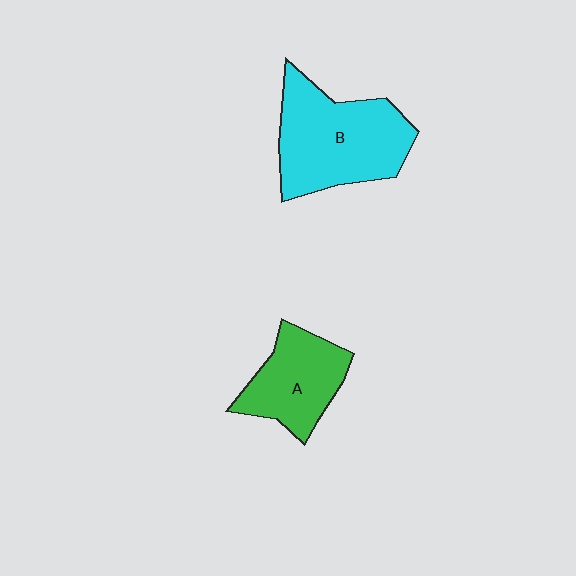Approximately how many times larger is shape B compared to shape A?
Approximately 1.5 times.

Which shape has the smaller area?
Shape A (green).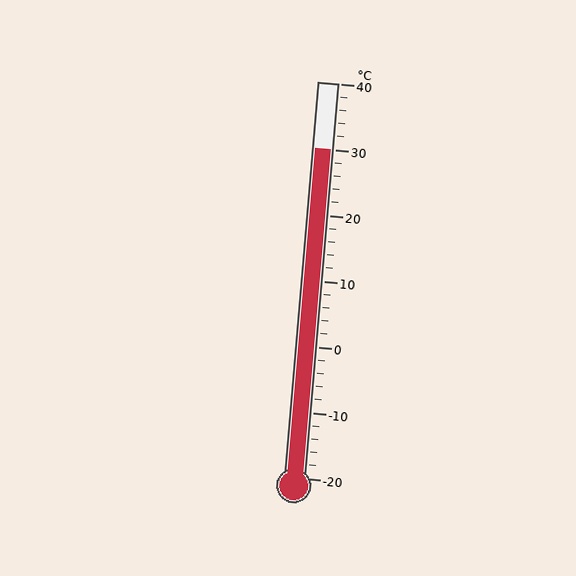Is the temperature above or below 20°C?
The temperature is above 20°C.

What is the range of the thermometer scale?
The thermometer scale ranges from -20°C to 40°C.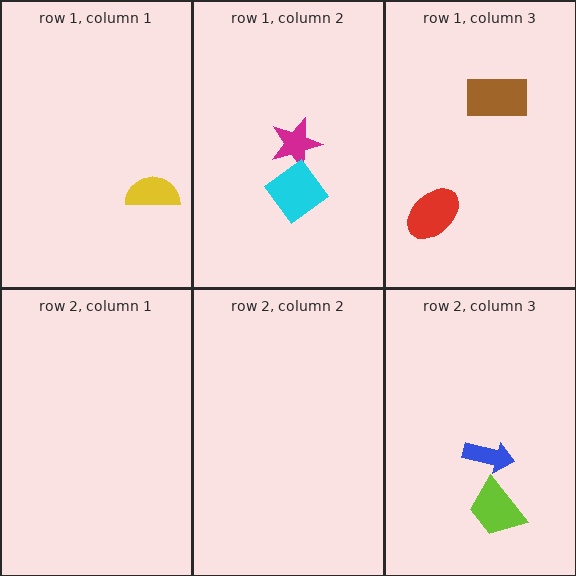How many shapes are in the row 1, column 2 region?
2.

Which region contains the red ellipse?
The row 1, column 3 region.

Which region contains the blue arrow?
The row 2, column 3 region.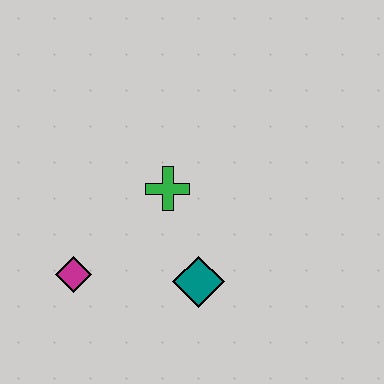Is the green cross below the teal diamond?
No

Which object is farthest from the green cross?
The magenta diamond is farthest from the green cross.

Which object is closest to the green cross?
The teal diamond is closest to the green cross.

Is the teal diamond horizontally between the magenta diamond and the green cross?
No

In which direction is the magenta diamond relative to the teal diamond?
The magenta diamond is to the left of the teal diamond.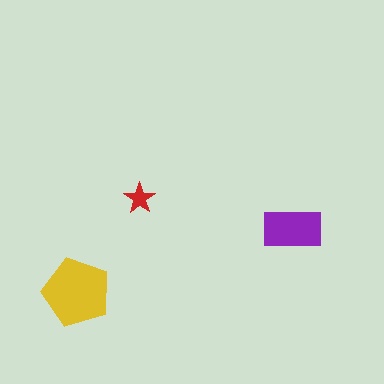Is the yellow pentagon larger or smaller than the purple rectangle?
Larger.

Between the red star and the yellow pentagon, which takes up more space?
The yellow pentagon.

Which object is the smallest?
The red star.